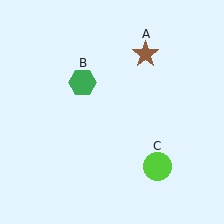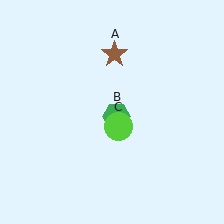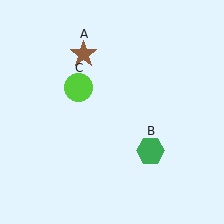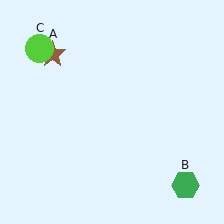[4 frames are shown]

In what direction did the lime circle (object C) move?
The lime circle (object C) moved up and to the left.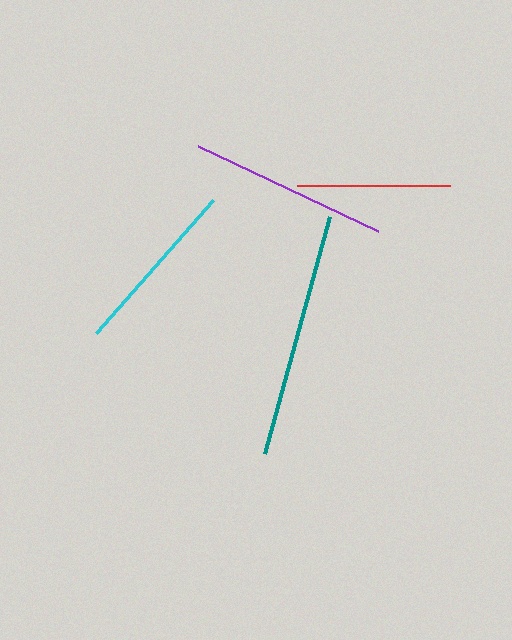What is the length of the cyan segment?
The cyan segment is approximately 178 pixels long.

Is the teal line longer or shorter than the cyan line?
The teal line is longer than the cyan line.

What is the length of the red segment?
The red segment is approximately 153 pixels long.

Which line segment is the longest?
The teal line is the longest at approximately 245 pixels.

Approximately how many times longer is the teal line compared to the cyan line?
The teal line is approximately 1.4 times the length of the cyan line.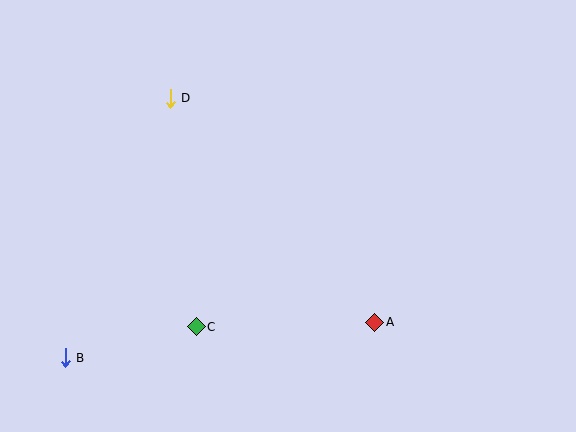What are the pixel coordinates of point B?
Point B is at (65, 358).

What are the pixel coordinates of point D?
Point D is at (170, 98).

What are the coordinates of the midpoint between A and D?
The midpoint between A and D is at (272, 210).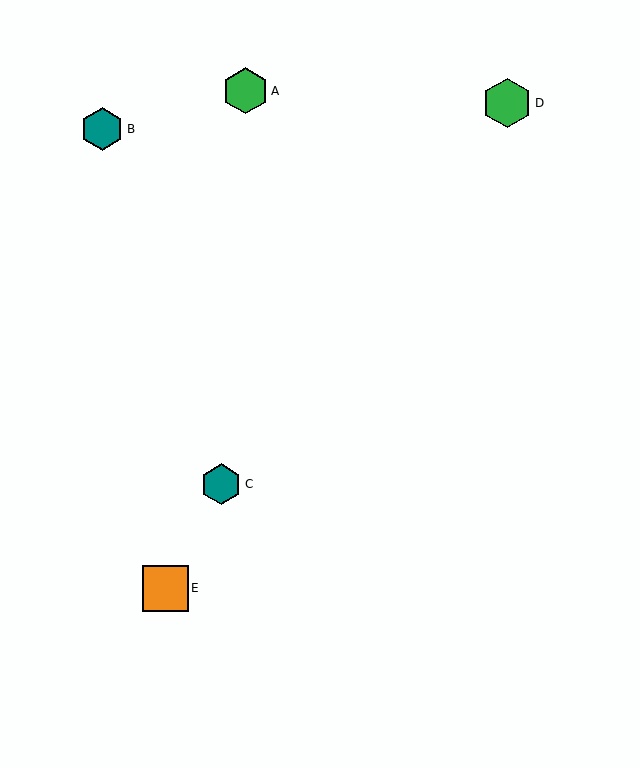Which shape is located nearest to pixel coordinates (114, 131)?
The teal hexagon (labeled B) at (102, 129) is nearest to that location.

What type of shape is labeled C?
Shape C is a teal hexagon.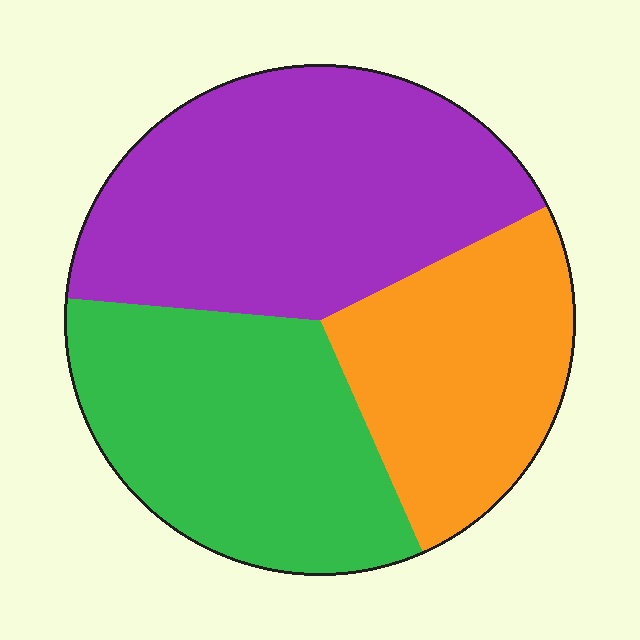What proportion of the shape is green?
Green takes up about one third (1/3) of the shape.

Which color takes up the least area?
Orange, at roughly 25%.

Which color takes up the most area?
Purple, at roughly 40%.